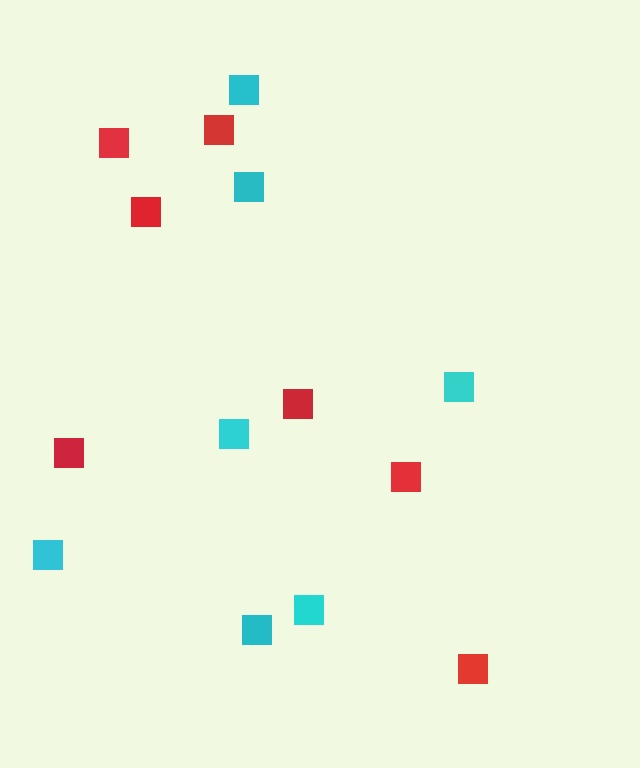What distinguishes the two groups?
There are 2 groups: one group of cyan squares (7) and one group of red squares (7).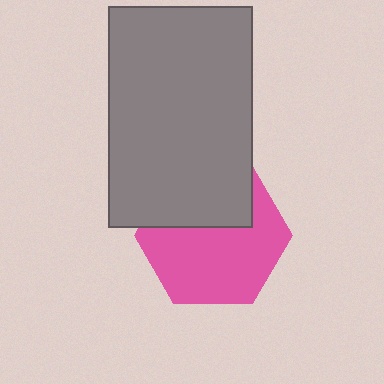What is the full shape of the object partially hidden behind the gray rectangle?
The partially hidden object is a pink hexagon.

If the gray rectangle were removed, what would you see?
You would see the complete pink hexagon.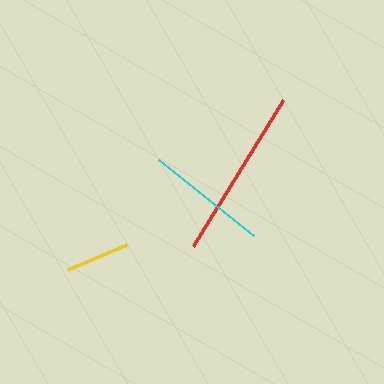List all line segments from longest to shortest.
From longest to shortest: red, cyan, yellow.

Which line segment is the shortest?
The yellow line is the shortest at approximately 64 pixels.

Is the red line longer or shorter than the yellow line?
The red line is longer than the yellow line.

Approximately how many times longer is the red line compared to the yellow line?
The red line is approximately 2.7 times the length of the yellow line.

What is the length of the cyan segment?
The cyan segment is approximately 122 pixels long.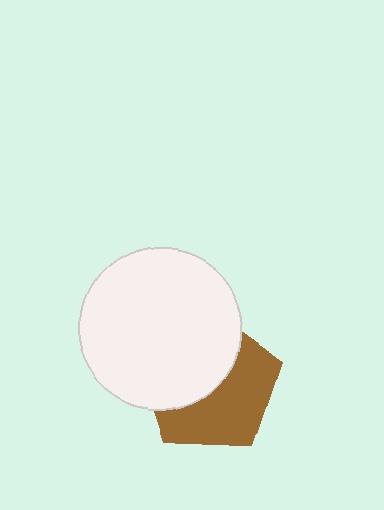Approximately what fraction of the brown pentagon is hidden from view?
Roughly 49% of the brown pentagon is hidden behind the white circle.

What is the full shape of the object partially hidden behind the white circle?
The partially hidden object is a brown pentagon.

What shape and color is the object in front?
The object in front is a white circle.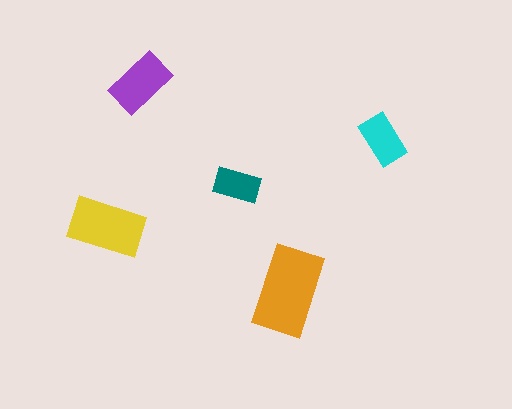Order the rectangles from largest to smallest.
the orange one, the yellow one, the purple one, the cyan one, the teal one.